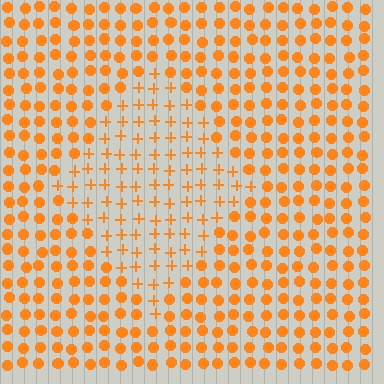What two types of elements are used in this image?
The image uses plus signs inside the diamond region and circles outside it.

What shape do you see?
I see a diamond.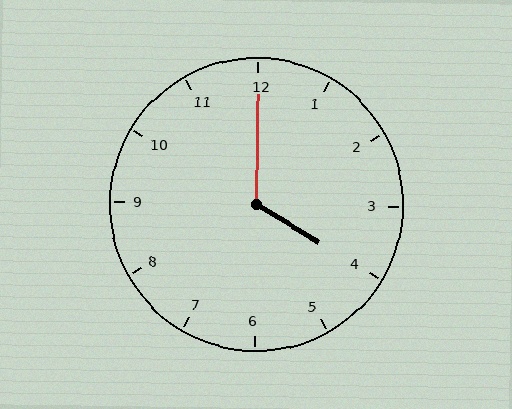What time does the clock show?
4:00.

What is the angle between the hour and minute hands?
Approximately 120 degrees.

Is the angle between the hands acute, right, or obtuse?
It is obtuse.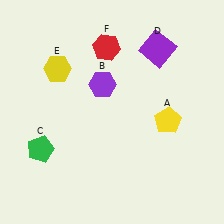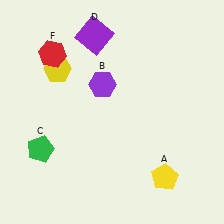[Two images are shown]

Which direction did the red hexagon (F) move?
The red hexagon (F) moved left.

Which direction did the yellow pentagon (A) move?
The yellow pentagon (A) moved down.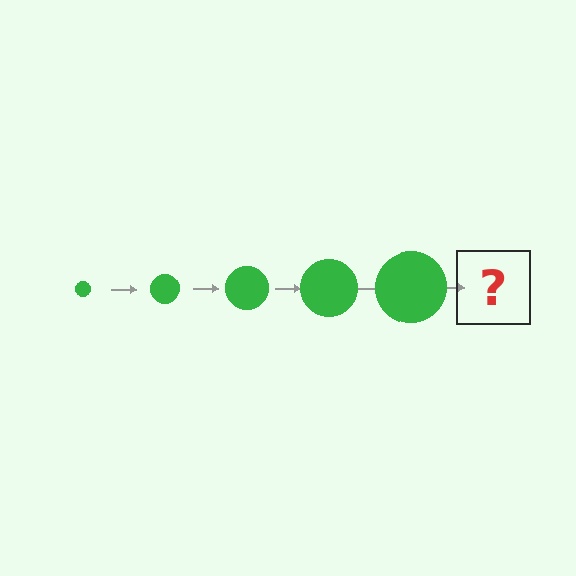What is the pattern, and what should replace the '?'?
The pattern is that the circle gets progressively larger each step. The '?' should be a green circle, larger than the previous one.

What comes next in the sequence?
The next element should be a green circle, larger than the previous one.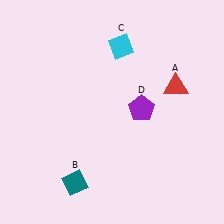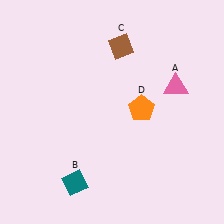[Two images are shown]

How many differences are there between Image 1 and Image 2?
There are 3 differences between the two images.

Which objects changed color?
A changed from red to pink. C changed from cyan to brown. D changed from purple to orange.